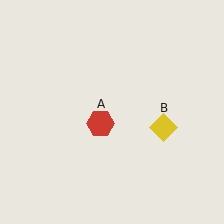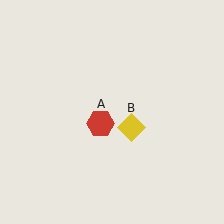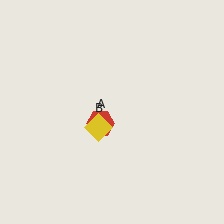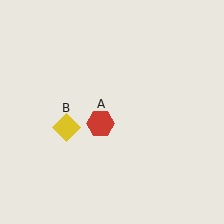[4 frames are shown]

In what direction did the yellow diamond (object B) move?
The yellow diamond (object B) moved left.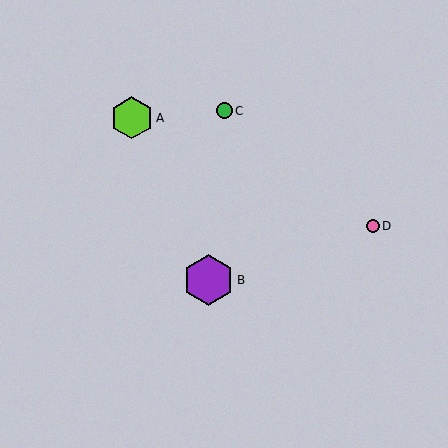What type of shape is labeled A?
Shape A is a lime hexagon.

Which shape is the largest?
The purple hexagon (labeled B) is the largest.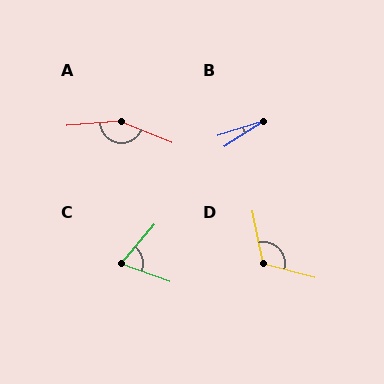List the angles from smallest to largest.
B (15°), C (70°), D (116°), A (154°).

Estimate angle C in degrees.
Approximately 70 degrees.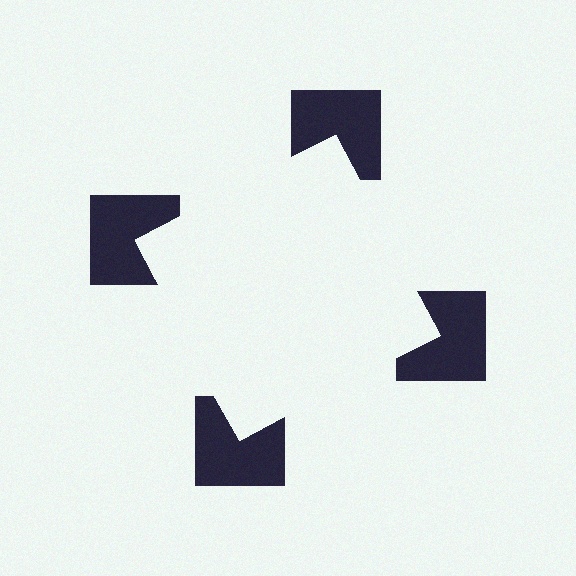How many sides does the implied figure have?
4 sides.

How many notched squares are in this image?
There are 4 — one at each vertex of the illusory square.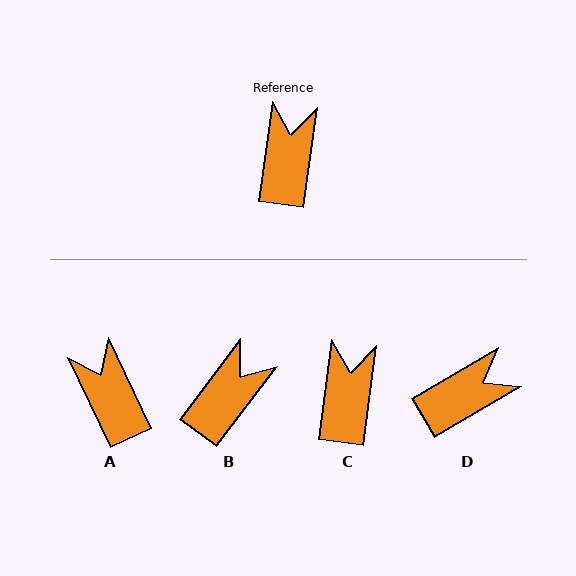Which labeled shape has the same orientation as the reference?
C.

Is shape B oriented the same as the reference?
No, it is off by about 29 degrees.